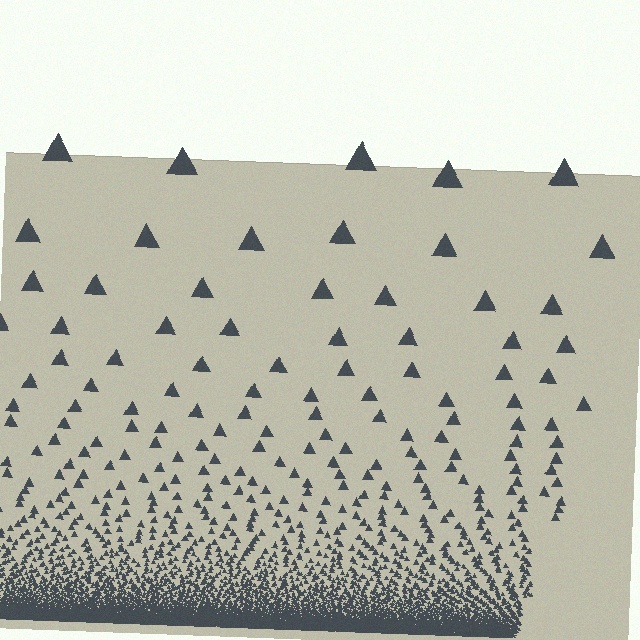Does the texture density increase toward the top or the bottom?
Density increases toward the bottom.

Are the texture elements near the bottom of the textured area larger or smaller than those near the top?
Smaller. The gradient is inverted — elements near the bottom are smaller and denser.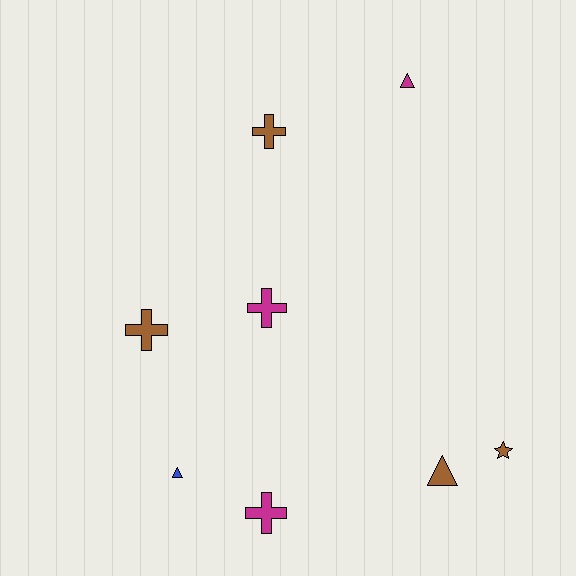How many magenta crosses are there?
There are 2 magenta crosses.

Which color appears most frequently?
Brown, with 4 objects.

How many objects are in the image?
There are 8 objects.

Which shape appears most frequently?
Cross, with 4 objects.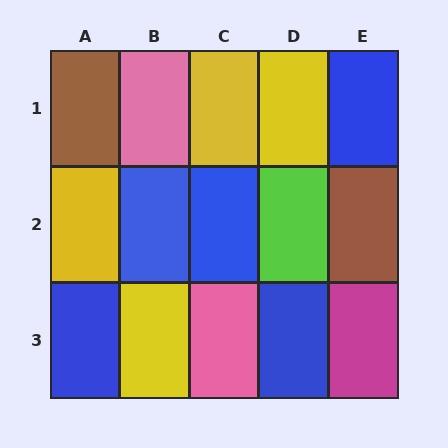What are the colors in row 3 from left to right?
Blue, yellow, pink, blue, magenta.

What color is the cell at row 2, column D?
Lime.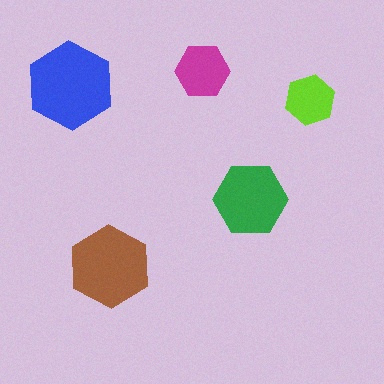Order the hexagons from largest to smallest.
the blue one, the brown one, the green one, the magenta one, the lime one.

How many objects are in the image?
There are 5 objects in the image.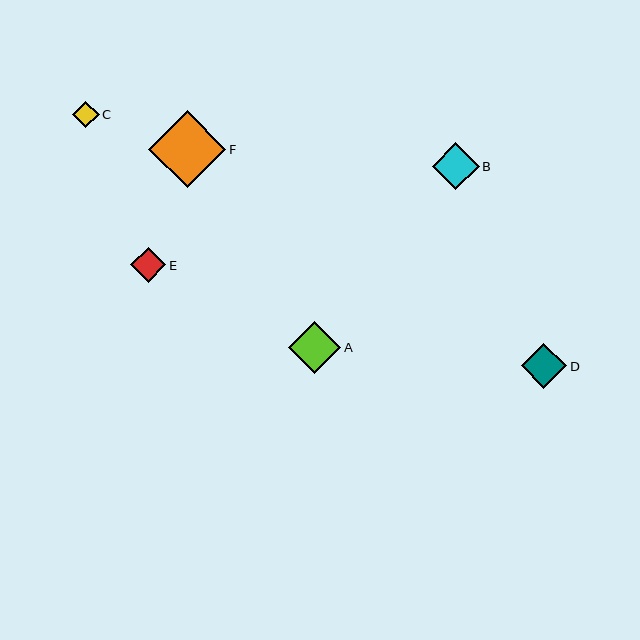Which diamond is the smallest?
Diamond C is the smallest with a size of approximately 27 pixels.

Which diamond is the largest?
Diamond F is the largest with a size of approximately 77 pixels.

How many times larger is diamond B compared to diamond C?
Diamond B is approximately 1.8 times the size of diamond C.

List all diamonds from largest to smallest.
From largest to smallest: F, A, B, D, E, C.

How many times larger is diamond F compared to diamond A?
Diamond F is approximately 1.5 times the size of diamond A.